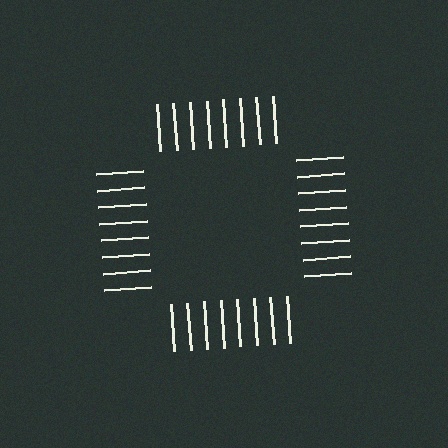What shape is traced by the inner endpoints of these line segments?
An illusory square — the line segments terminate on its edges but no continuous stroke is drawn.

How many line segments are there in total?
32 — 8 along each of the 4 edges.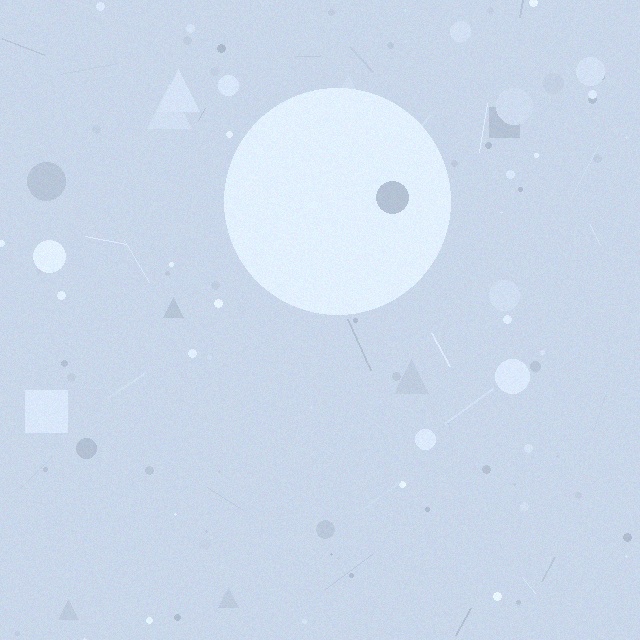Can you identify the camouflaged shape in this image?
The camouflaged shape is a circle.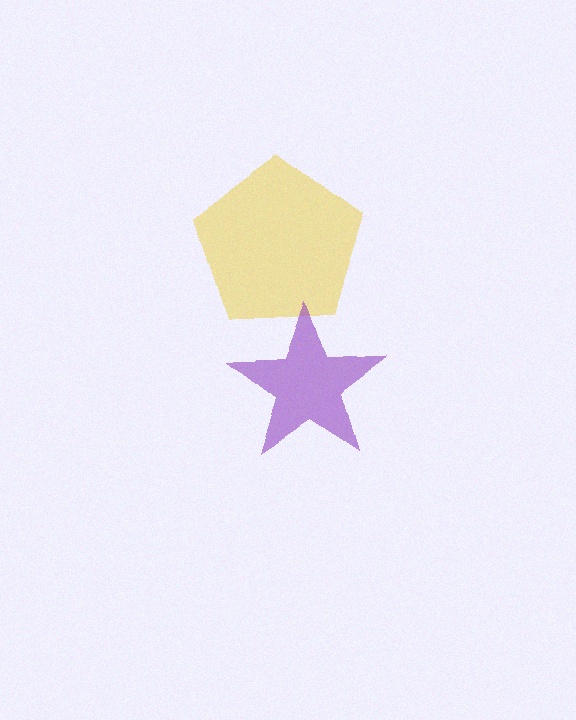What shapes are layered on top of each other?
The layered shapes are: a yellow pentagon, a purple star.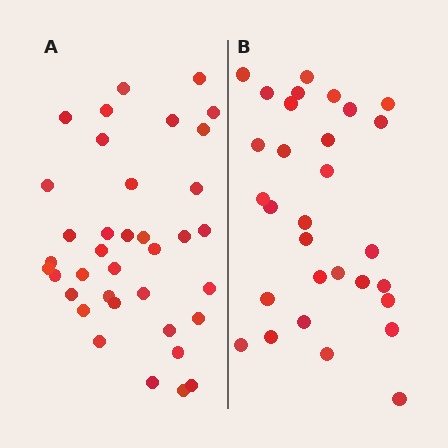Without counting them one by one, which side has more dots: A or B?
Region A (the left region) has more dots.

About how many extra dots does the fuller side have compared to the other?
Region A has roughly 8 or so more dots than region B.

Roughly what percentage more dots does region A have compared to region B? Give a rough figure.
About 25% more.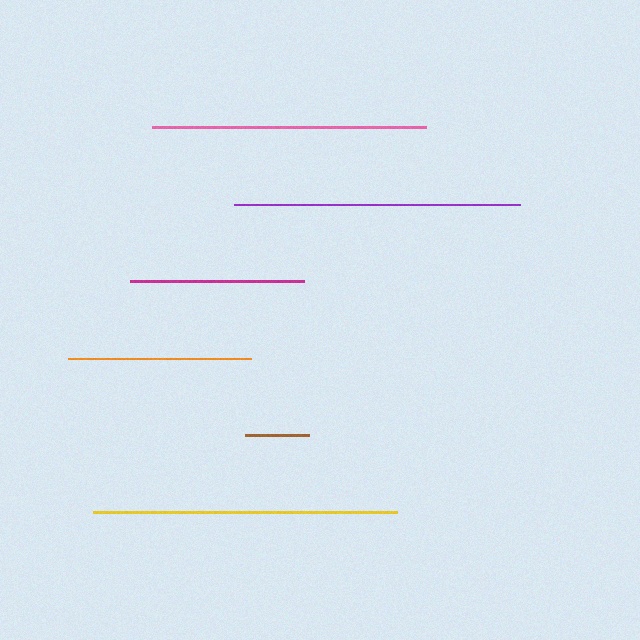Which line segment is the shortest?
The brown line is the shortest at approximately 64 pixels.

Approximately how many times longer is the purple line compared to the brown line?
The purple line is approximately 4.5 times the length of the brown line.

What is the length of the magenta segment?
The magenta segment is approximately 174 pixels long.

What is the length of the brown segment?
The brown segment is approximately 64 pixels long.